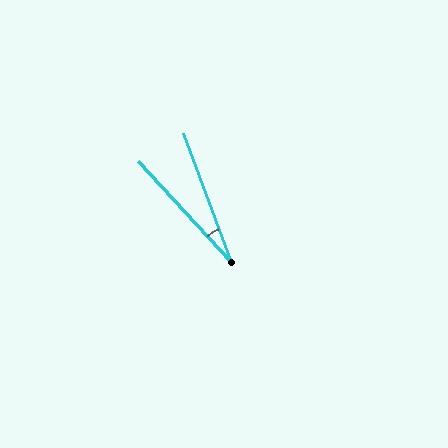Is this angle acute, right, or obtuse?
It is acute.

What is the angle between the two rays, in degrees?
Approximately 22 degrees.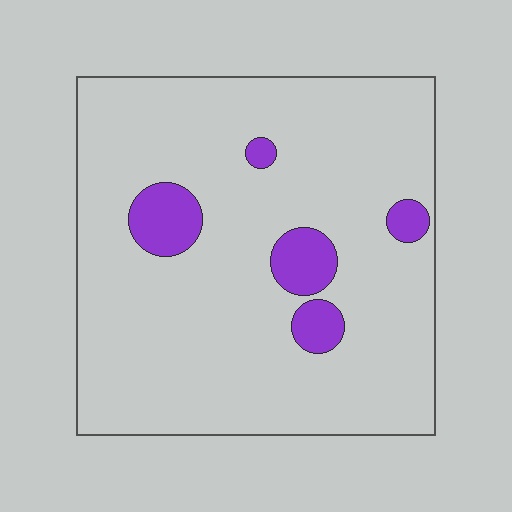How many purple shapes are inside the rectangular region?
5.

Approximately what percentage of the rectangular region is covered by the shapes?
Approximately 10%.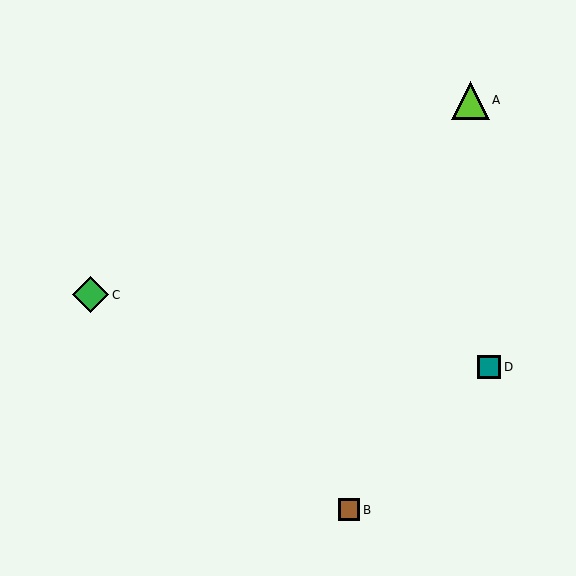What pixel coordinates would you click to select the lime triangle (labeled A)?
Click at (470, 100) to select the lime triangle A.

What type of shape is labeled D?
Shape D is a teal square.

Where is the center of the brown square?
The center of the brown square is at (349, 510).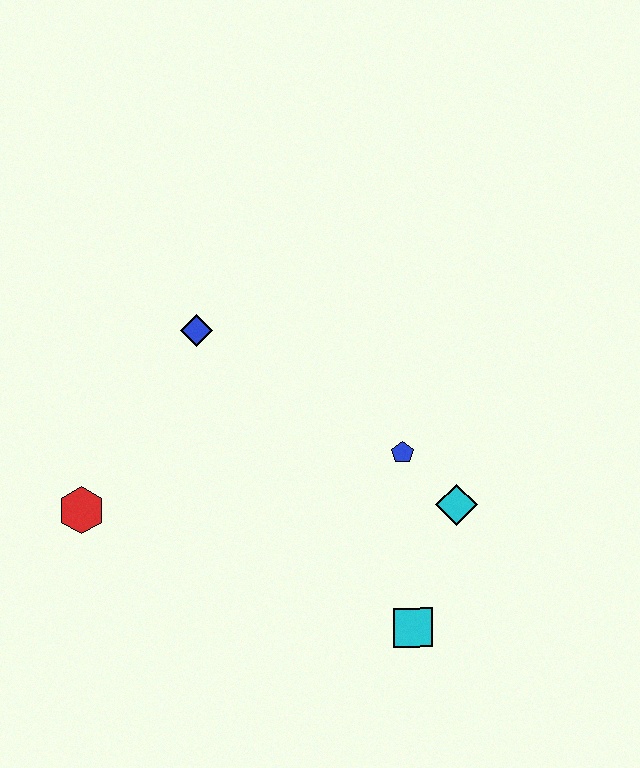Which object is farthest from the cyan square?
The blue diamond is farthest from the cyan square.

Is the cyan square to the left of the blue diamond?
No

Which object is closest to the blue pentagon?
The cyan diamond is closest to the blue pentagon.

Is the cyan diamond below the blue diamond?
Yes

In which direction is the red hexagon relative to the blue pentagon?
The red hexagon is to the left of the blue pentagon.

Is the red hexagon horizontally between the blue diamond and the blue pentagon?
No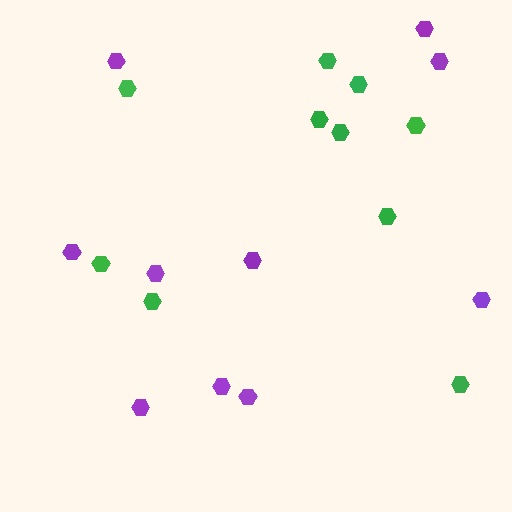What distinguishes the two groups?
There are 2 groups: one group of green hexagons (10) and one group of purple hexagons (10).